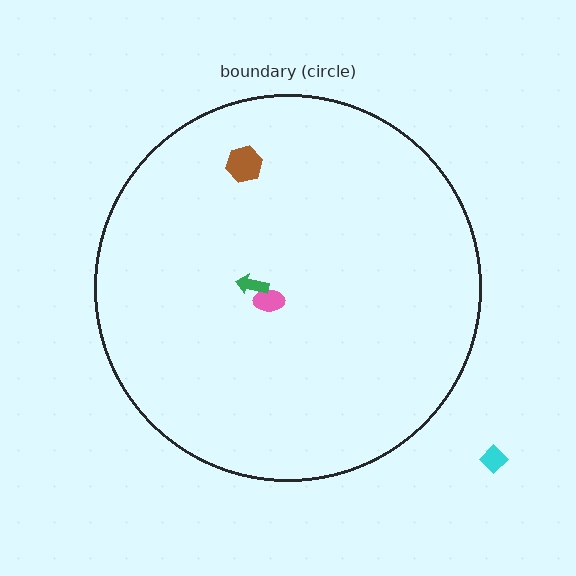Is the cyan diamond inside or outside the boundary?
Outside.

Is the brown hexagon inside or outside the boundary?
Inside.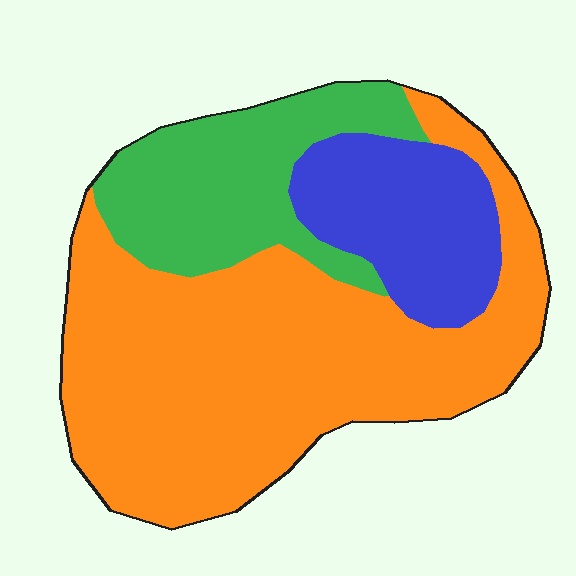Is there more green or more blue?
Green.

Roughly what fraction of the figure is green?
Green takes up between a sixth and a third of the figure.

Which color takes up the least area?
Blue, at roughly 20%.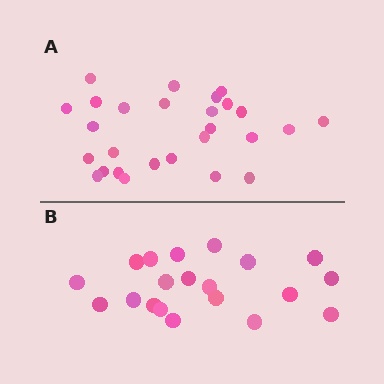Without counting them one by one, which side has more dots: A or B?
Region A (the top region) has more dots.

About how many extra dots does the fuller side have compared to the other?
Region A has roughly 8 or so more dots than region B.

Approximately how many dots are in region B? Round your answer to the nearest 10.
About 20 dots.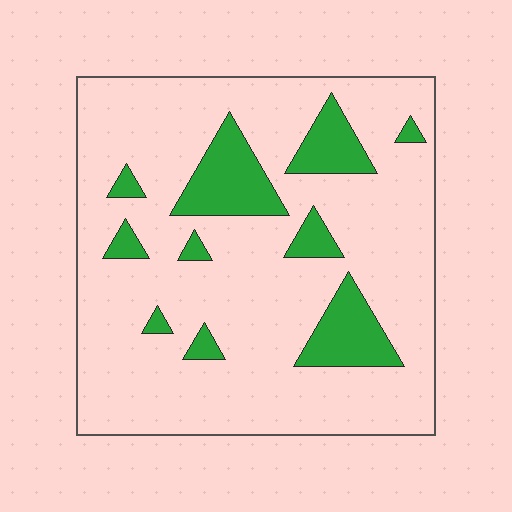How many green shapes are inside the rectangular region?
10.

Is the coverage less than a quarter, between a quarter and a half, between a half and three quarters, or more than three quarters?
Less than a quarter.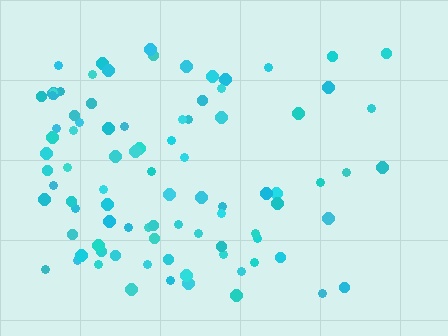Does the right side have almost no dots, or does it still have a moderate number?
Still a moderate number, just noticeably fewer than the left.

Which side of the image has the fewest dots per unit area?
The right.